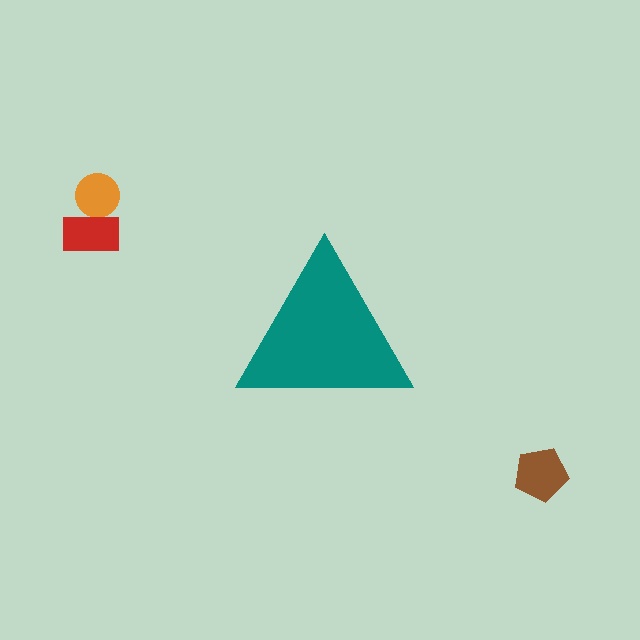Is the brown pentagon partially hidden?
No, the brown pentagon is fully visible.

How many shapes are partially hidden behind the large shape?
0 shapes are partially hidden.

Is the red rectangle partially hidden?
No, the red rectangle is fully visible.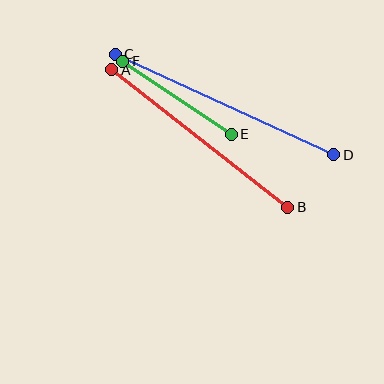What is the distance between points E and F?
The distance is approximately 131 pixels.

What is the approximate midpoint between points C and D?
The midpoint is at approximately (225, 105) pixels.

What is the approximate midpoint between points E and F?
The midpoint is at approximately (177, 98) pixels.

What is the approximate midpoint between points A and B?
The midpoint is at approximately (200, 139) pixels.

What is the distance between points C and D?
The distance is approximately 240 pixels.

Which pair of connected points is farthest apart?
Points C and D are farthest apart.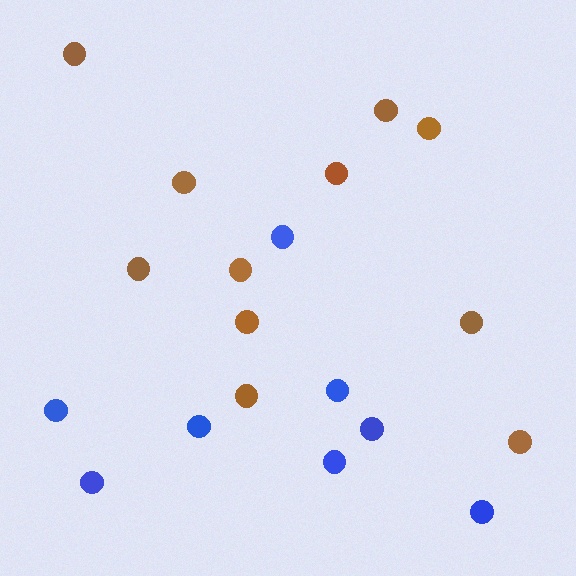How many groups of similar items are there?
There are 2 groups: one group of blue circles (8) and one group of brown circles (11).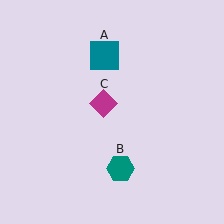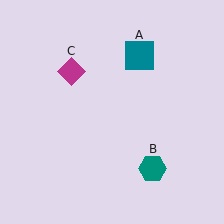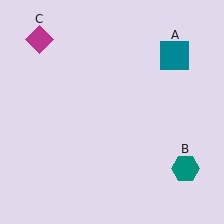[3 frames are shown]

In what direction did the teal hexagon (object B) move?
The teal hexagon (object B) moved right.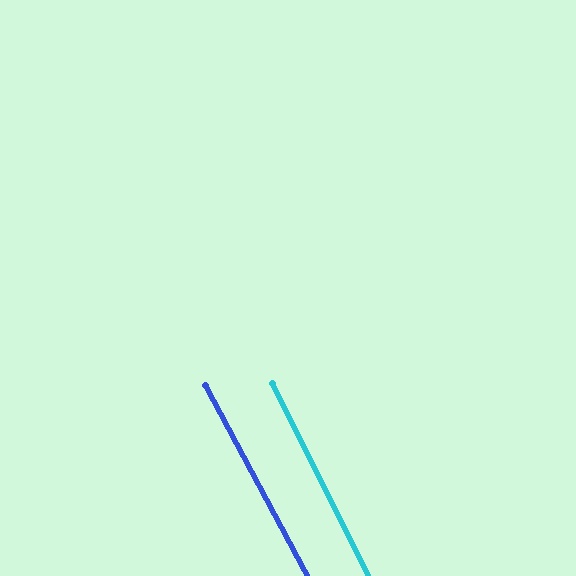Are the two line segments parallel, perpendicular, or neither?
Parallel — their directions differ by only 1.6°.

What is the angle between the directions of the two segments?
Approximately 2 degrees.